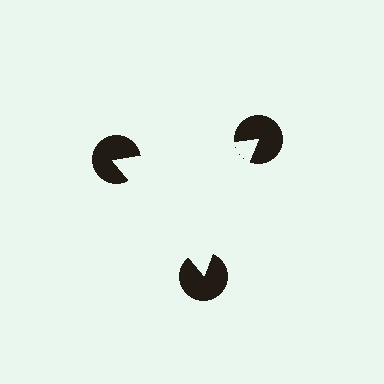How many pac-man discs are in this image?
There are 3 — one at each vertex of the illusory triangle.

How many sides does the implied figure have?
3 sides.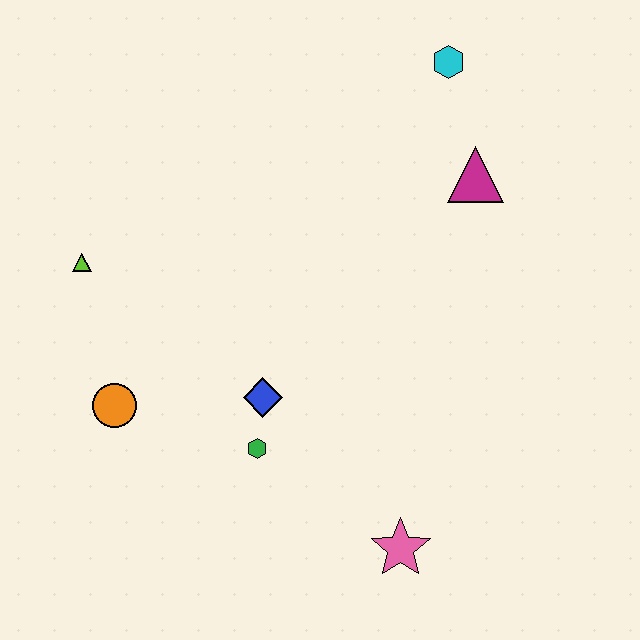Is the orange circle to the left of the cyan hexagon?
Yes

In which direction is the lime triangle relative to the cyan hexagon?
The lime triangle is to the left of the cyan hexagon.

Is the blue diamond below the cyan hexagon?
Yes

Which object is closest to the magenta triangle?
The cyan hexagon is closest to the magenta triangle.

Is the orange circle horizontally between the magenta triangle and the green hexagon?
No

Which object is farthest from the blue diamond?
The cyan hexagon is farthest from the blue diamond.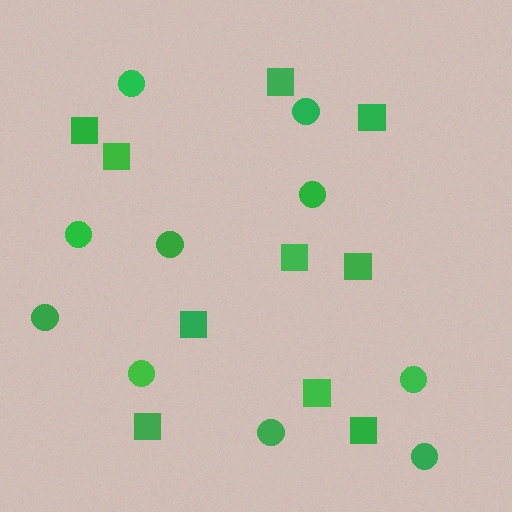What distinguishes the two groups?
There are 2 groups: one group of circles (10) and one group of squares (10).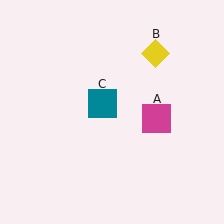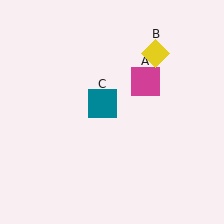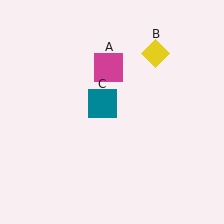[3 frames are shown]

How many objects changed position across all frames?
1 object changed position: magenta square (object A).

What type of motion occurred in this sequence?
The magenta square (object A) rotated counterclockwise around the center of the scene.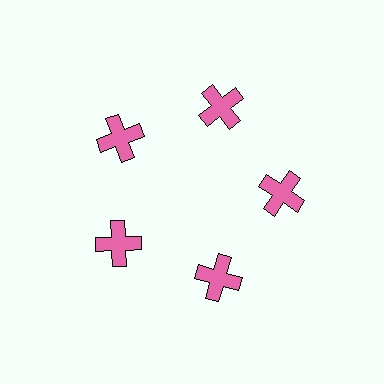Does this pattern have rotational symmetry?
Yes, this pattern has 5-fold rotational symmetry. It looks the same after rotating 72 degrees around the center.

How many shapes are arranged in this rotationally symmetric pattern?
There are 5 shapes, arranged in 5 groups of 1.